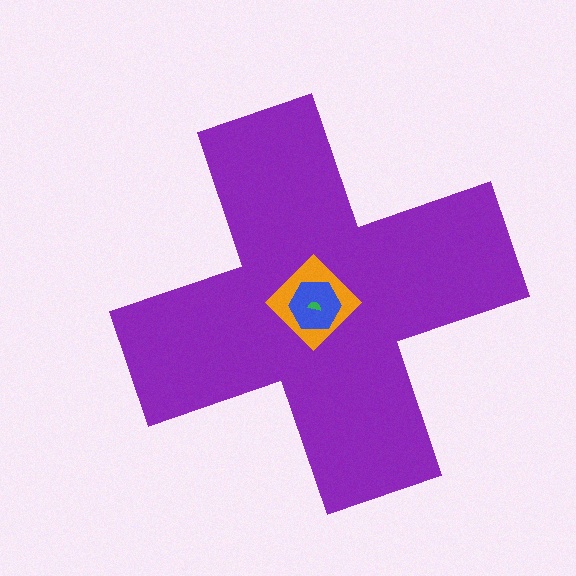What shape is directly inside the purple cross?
The orange diamond.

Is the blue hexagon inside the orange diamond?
Yes.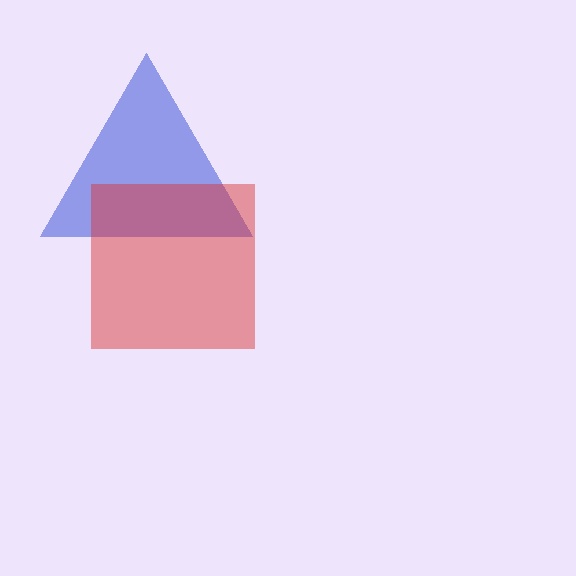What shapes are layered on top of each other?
The layered shapes are: a blue triangle, a red square.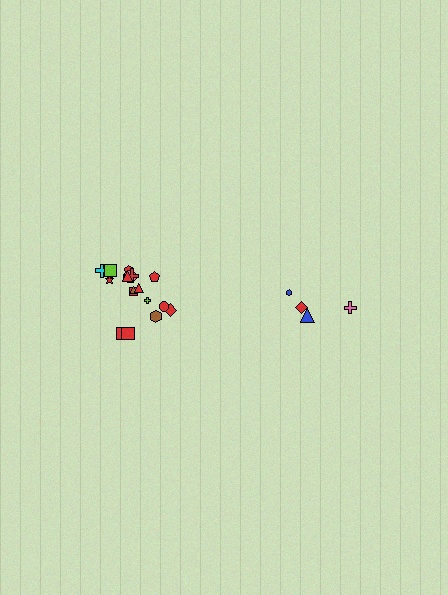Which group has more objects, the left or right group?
The left group.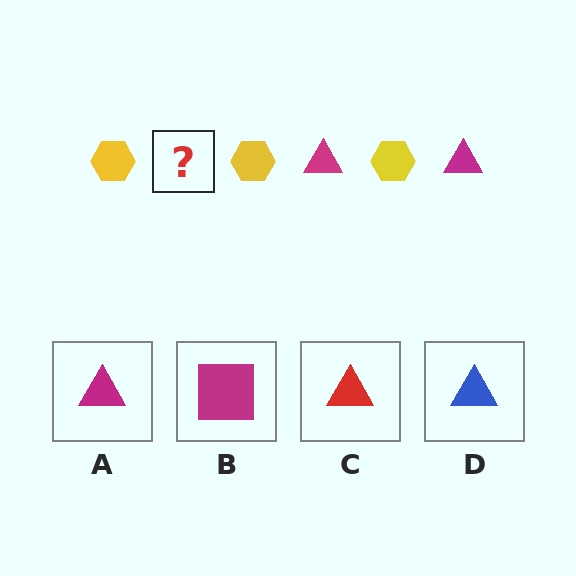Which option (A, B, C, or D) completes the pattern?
A.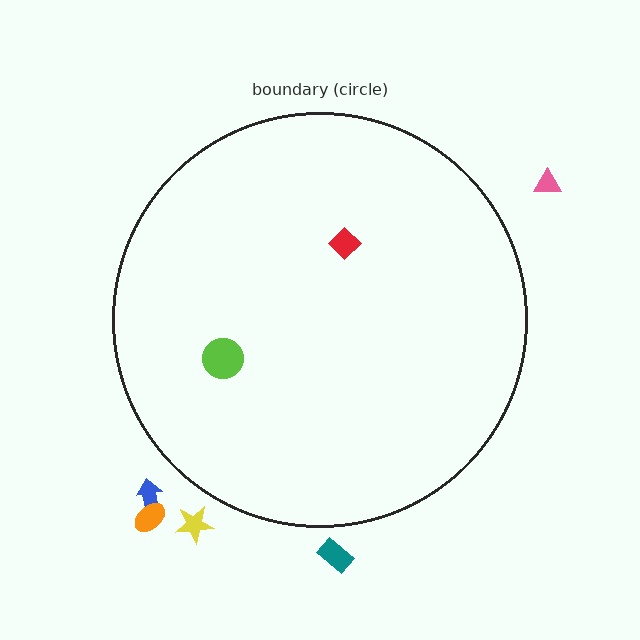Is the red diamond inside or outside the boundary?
Inside.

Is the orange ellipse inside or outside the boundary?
Outside.